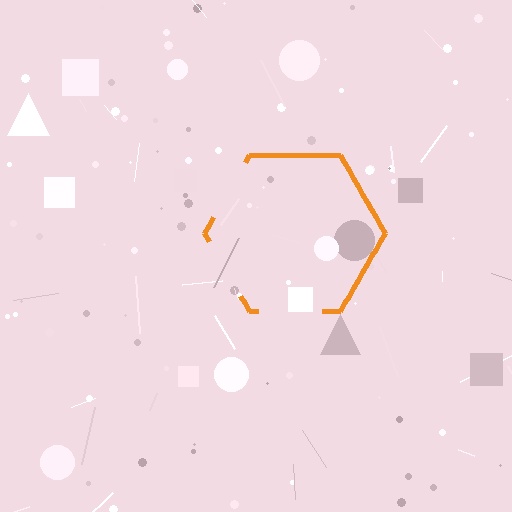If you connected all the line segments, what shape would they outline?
They would outline a hexagon.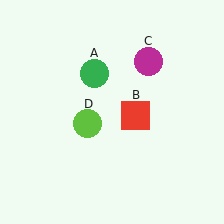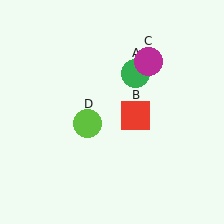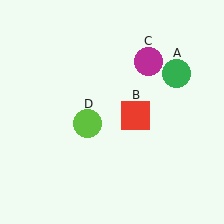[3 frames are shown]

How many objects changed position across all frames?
1 object changed position: green circle (object A).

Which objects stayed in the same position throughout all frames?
Red square (object B) and magenta circle (object C) and lime circle (object D) remained stationary.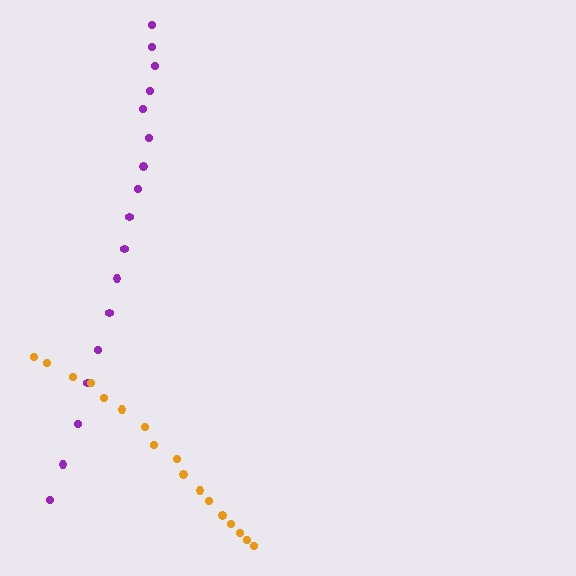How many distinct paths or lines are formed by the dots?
There are 2 distinct paths.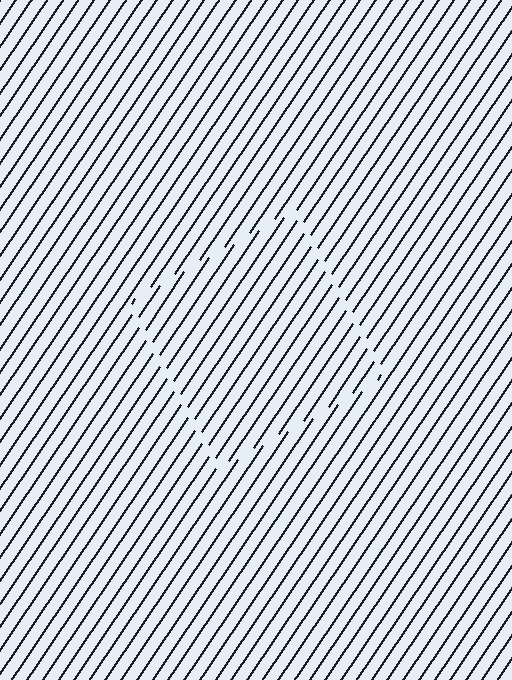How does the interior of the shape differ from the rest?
The interior of the shape contains the same grating, shifted by half a period — the contour is defined by the phase discontinuity where line-ends from the inner and outer gratings abut.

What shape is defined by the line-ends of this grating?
An illusory square. The interior of the shape contains the same grating, shifted by half a period — the contour is defined by the phase discontinuity where line-ends from the inner and outer gratings abut.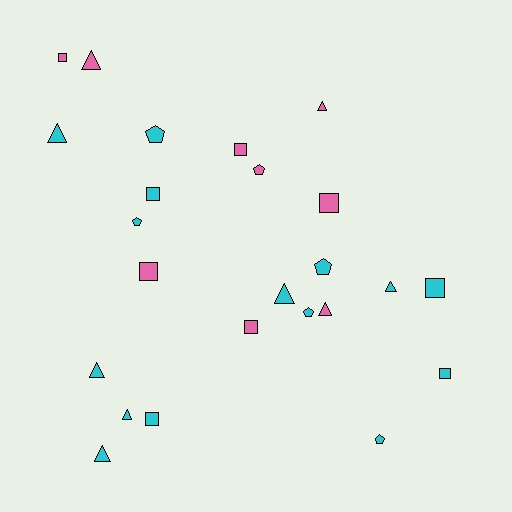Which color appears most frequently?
Cyan, with 15 objects.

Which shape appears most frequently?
Square, with 9 objects.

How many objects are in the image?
There are 24 objects.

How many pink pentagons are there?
There is 1 pink pentagon.